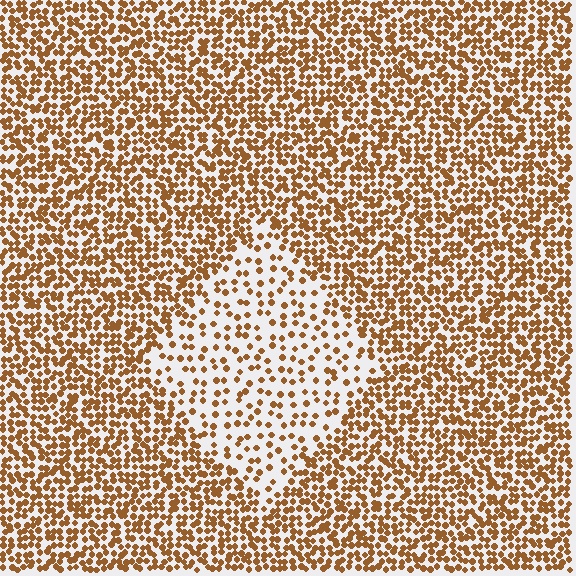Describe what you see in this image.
The image contains small brown elements arranged at two different densities. A diamond-shaped region is visible where the elements are less densely packed than the surrounding area.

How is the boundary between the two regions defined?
The boundary is defined by a change in element density (approximately 2.3x ratio). All elements are the same color, size, and shape.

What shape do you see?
I see a diamond.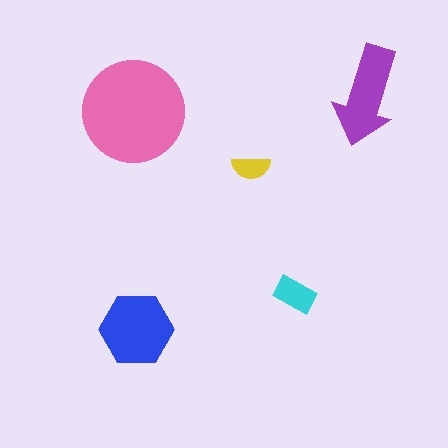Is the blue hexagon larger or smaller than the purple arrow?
Larger.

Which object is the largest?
The pink circle.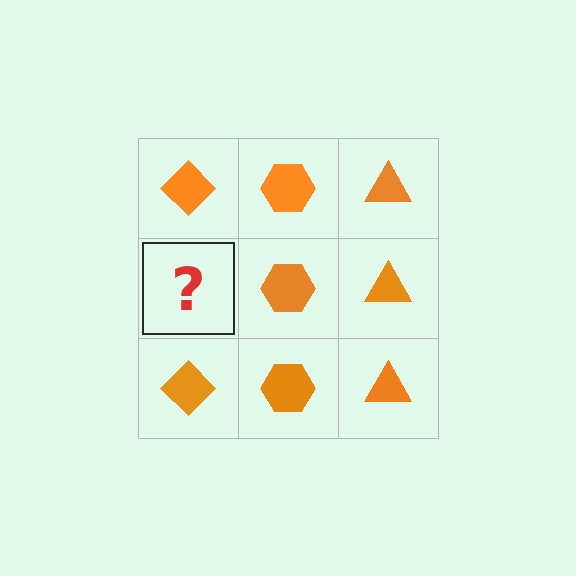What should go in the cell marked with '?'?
The missing cell should contain an orange diamond.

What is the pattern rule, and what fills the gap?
The rule is that each column has a consistent shape. The gap should be filled with an orange diamond.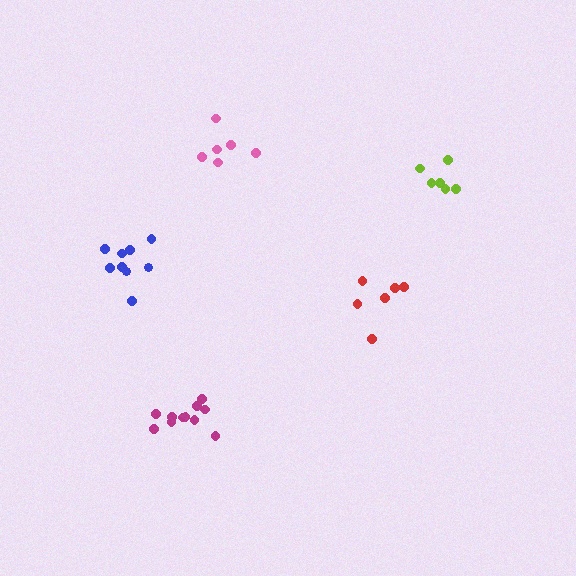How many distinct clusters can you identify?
There are 5 distinct clusters.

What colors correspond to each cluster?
The clusters are colored: blue, magenta, red, lime, pink.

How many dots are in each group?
Group 1: 9 dots, Group 2: 11 dots, Group 3: 6 dots, Group 4: 6 dots, Group 5: 6 dots (38 total).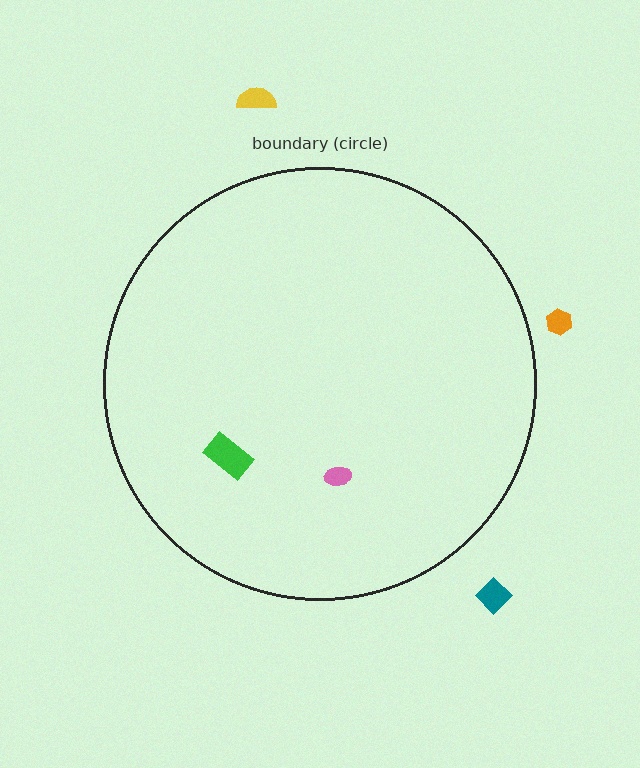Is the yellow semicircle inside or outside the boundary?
Outside.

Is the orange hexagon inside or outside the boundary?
Outside.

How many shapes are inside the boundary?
2 inside, 3 outside.